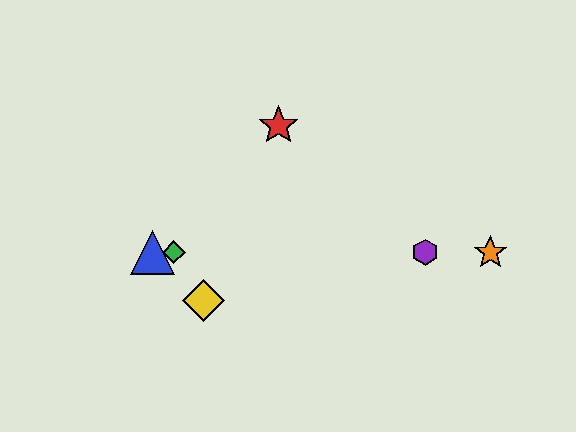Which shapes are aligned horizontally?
The blue triangle, the green diamond, the purple hexagon, the orange star are aligned horizontally.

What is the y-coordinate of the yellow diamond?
The yellow diamond is at y≈301.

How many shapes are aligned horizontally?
4 shapes (the blue triangle, the green diamond, the purple hexagon, the orange star) are aligned horizontally.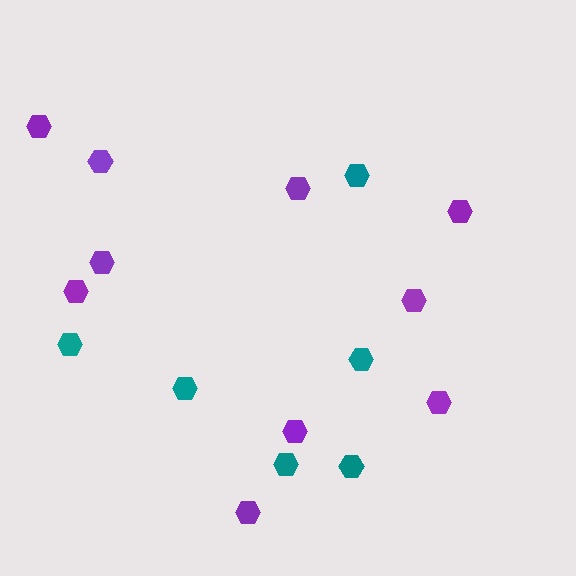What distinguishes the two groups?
There are 2 groups: one group of teal hexagons (6) and one group of purple hexagons (10).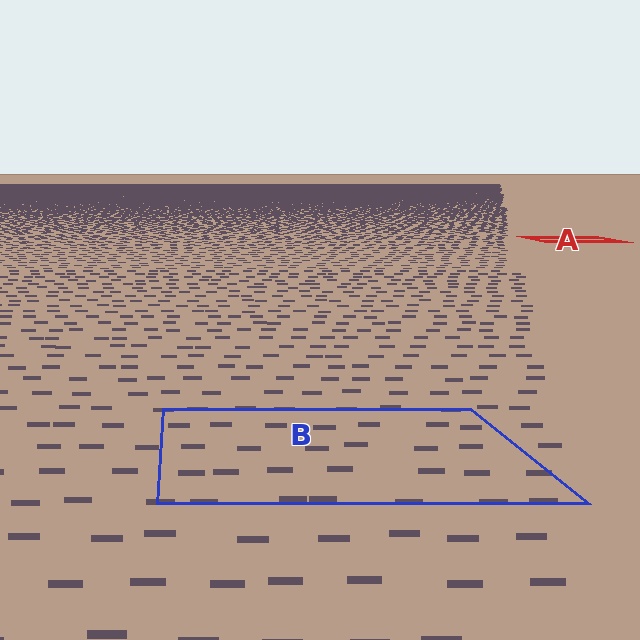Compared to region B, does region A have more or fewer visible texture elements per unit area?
Region A has more texture elements per unit area — they are packed more densely because it is farther away.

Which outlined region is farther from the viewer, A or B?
Region A is farther from the viewer — the texture elements inside it appear smaller and more densely packed.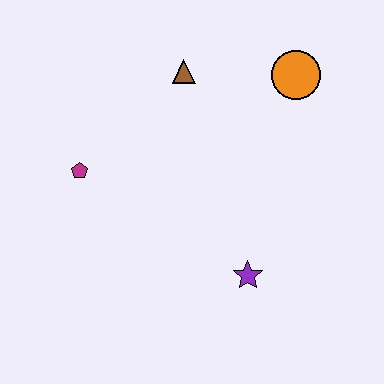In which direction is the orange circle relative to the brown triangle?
The orange circle is to the right of the brown triangle.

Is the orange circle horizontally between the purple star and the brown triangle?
No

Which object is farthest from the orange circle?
The magenta pentagon is farthest from the orange circle.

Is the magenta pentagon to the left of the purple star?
Yes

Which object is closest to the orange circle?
The brown triangle is closest to the orange circle.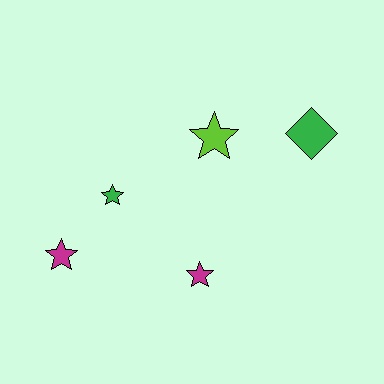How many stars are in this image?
There are 4 stars.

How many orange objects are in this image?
There are no orange objects.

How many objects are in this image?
There are 5 objects.